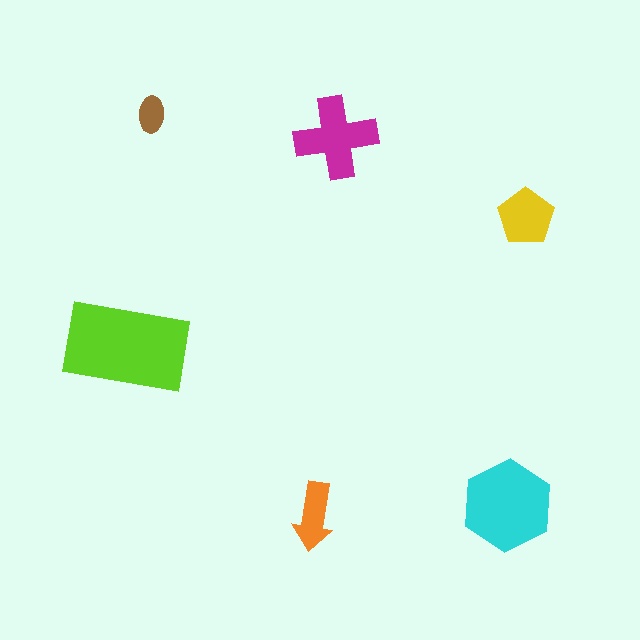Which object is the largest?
The lime rectangle.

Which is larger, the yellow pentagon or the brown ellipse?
The yellow pentagon.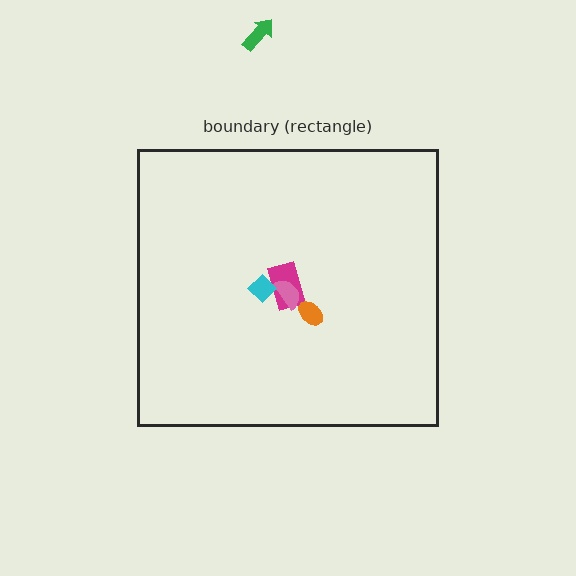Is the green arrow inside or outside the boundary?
Outside.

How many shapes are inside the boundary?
4 inside, 1 outside.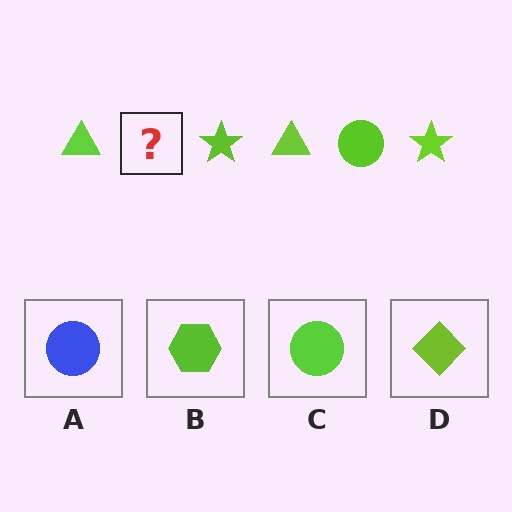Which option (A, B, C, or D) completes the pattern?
C.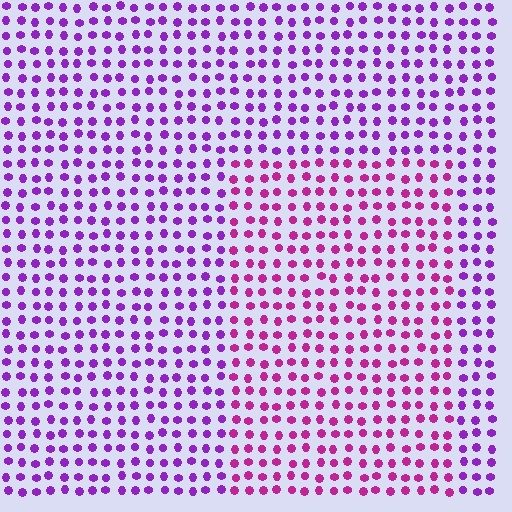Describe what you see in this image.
The image is filled with small purple elements in a uniform arrangement. A rectangle-shaped region is visible where the elements are tinted to a slightly different hue, forming a subtle color boundary.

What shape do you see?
I see a rectangle.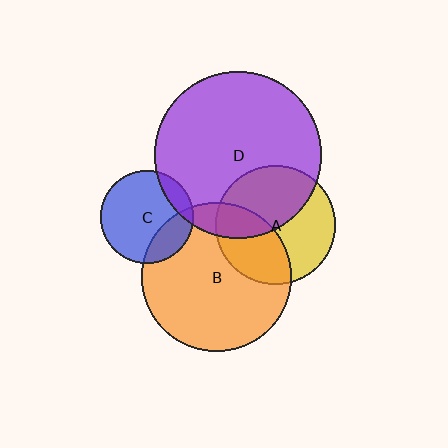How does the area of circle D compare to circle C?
Approximately 3.2 times.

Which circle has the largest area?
Circle D (purple).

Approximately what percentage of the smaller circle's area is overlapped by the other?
Approximately 20%.